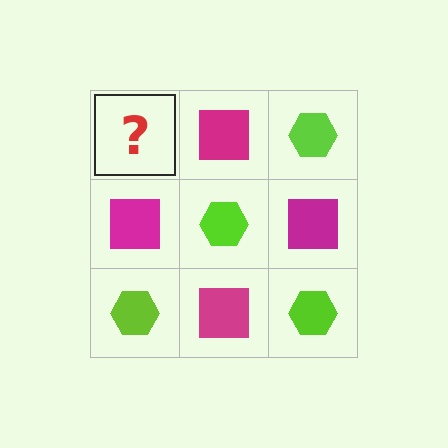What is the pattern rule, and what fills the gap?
The rule is that it alternates lime hexagon and magenta square in a checkerboard pattern. The gap should be filled with a lime hexagon.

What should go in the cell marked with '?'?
The missing cell should contain a lime hexagon.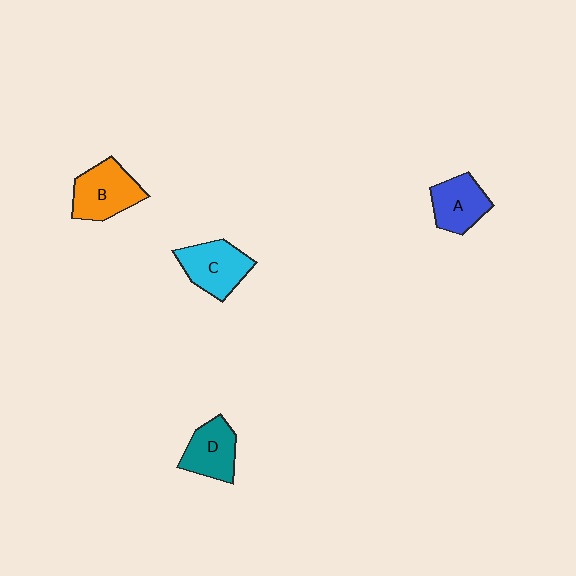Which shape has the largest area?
Shape B (orange).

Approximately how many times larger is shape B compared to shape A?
Approximately 1.2 times.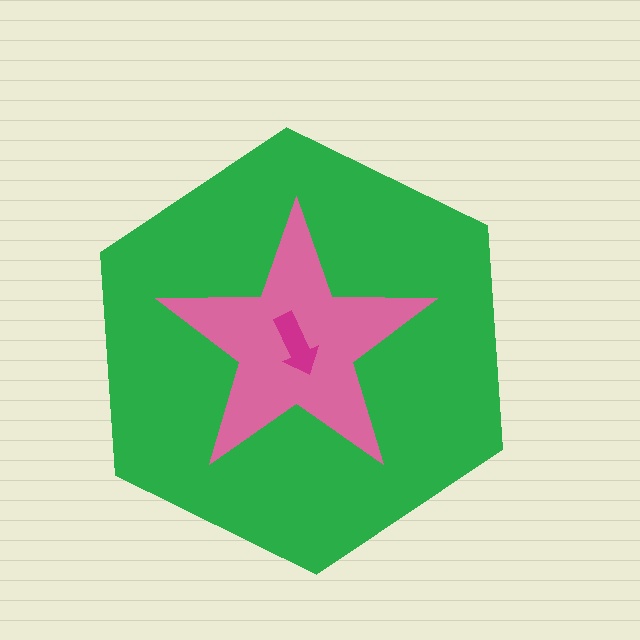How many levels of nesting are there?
3.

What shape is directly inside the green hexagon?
The pink star.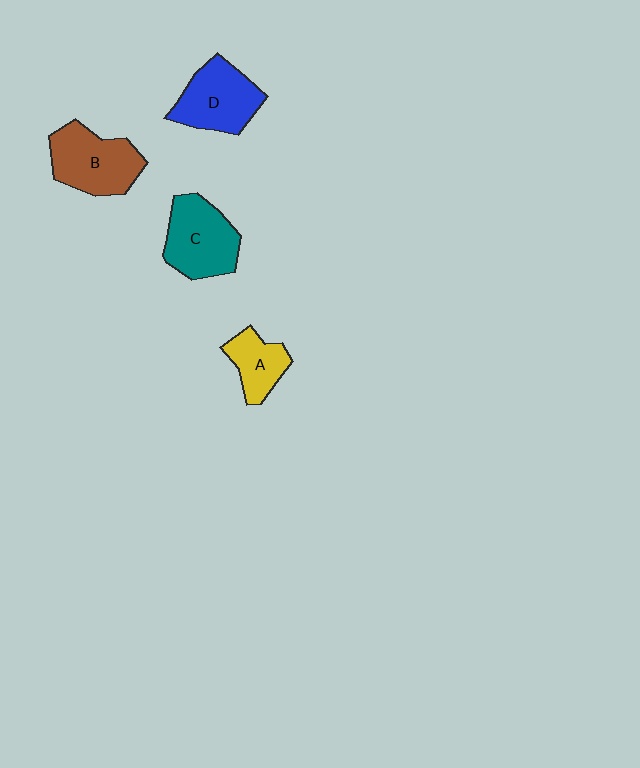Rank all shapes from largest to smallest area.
From largest to smallest: B (brown), C (teal), D (blue), A (yellow).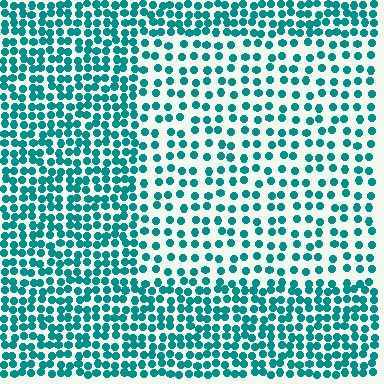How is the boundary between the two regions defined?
The boundary is defined by a change in element density (approximately 1.9x ratio). All elements are the same color, size, and shape.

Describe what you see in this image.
The image contains small teal elements arranged at two different densities. A rectangle-shaped region is visible where the elements are less densely packed than the surrounding area.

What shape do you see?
I see a rectangle.